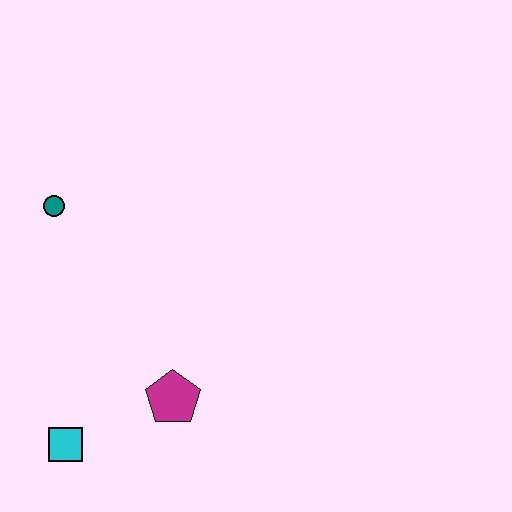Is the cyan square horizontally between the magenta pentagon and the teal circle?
Yes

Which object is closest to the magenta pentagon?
The cyan square is closest to the magenta pentagon.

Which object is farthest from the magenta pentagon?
The teal circle is farthest from the magenta pentagon.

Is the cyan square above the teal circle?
No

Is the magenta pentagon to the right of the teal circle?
Yes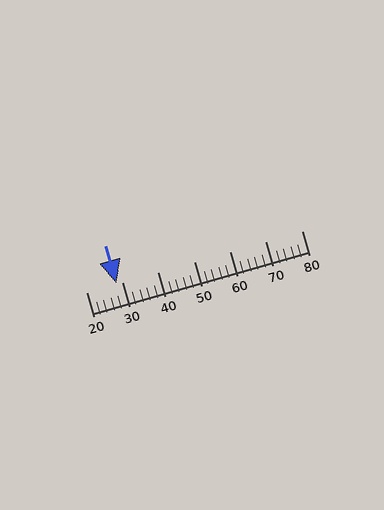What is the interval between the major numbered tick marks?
The major tick marks are spaced 10 units apart.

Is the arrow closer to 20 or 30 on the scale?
The arrow is closer to 30.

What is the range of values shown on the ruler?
The ruler shows values from 20 to 80.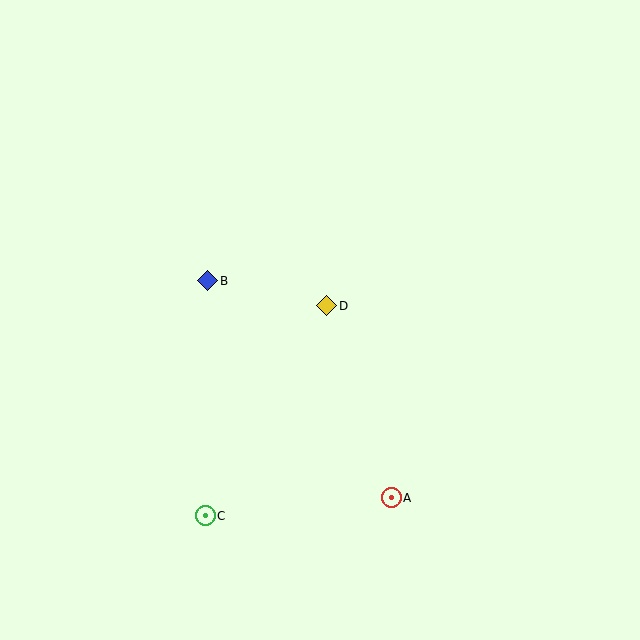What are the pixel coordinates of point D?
Point D is at (327, 306).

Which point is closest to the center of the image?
Point D at (327, 306) is closest to the center.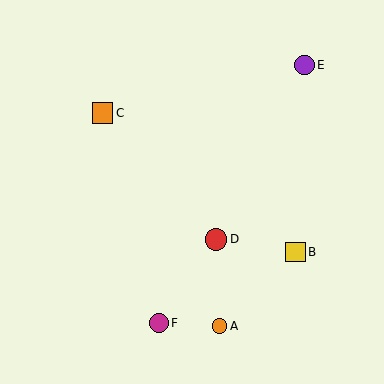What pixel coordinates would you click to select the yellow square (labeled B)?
Click at (296, 252) to select the yellow square B.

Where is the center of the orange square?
The center of the orange square is at (102, 113).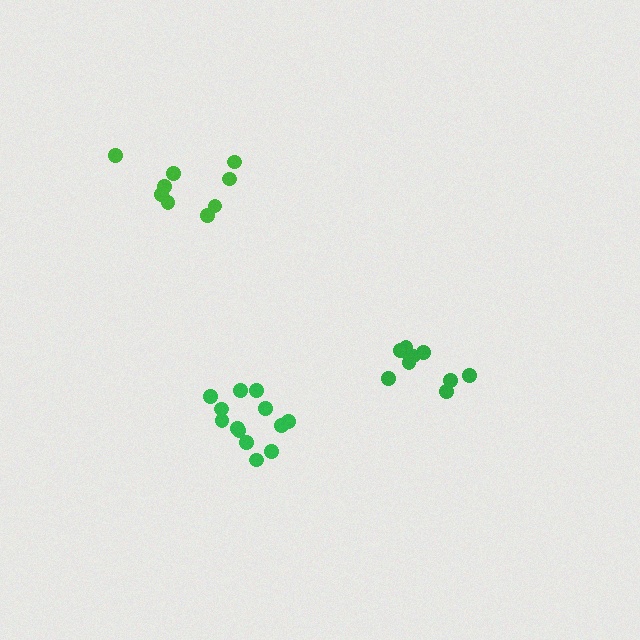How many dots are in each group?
Group 1: 9 dots, Group 2: 11 dots, Group 3: 13 dots (33 total).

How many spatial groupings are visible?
There are 3 spatial groupings.